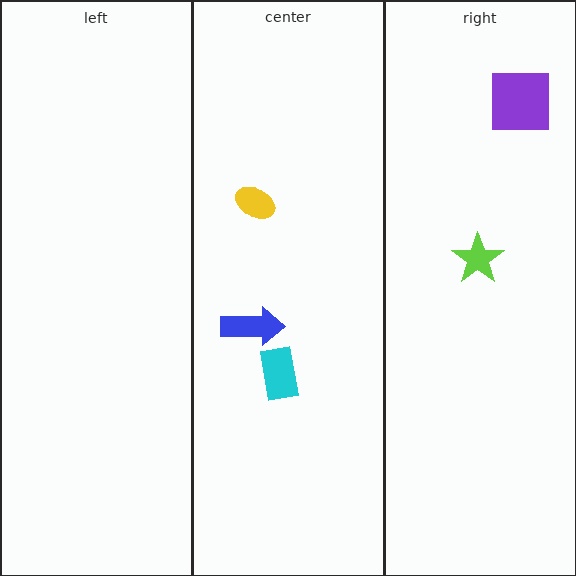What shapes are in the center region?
The blue arrow, the cyan rectangle, the yellow ellipse.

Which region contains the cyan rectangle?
The center region.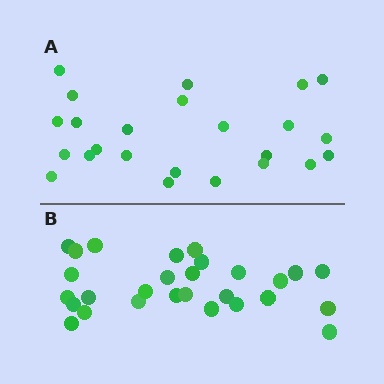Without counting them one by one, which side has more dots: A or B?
Region B (the bottom region) has more dots.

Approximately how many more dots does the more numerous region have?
Region B has about 4 more dots than region A.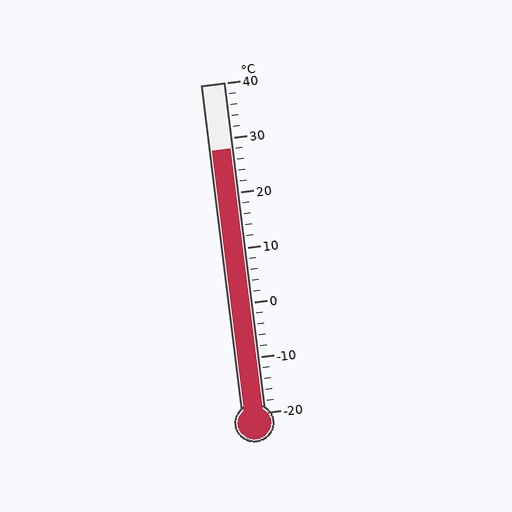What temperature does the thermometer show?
The thermometer shows approximately 28°C.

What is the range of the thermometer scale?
The thermometer scale ranges from -20°C to 40°C.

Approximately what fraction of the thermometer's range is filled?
The thermometer is filled to approximately 80% of its range.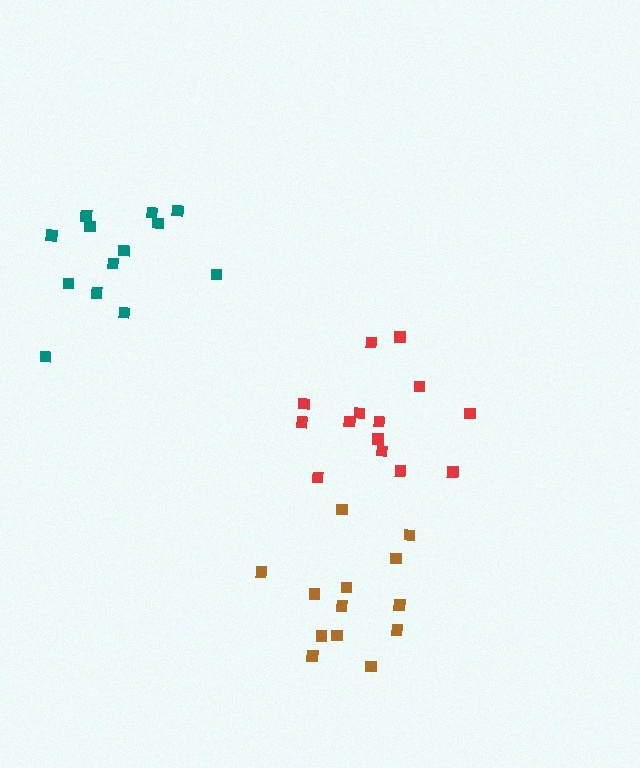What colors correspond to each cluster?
The clusters are colored: red, teal, brown.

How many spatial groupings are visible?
There are 3 spatial groupings.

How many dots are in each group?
Group 1: 14 dots, Group 2: 13 dots, Group 3: 13 dots (40 total).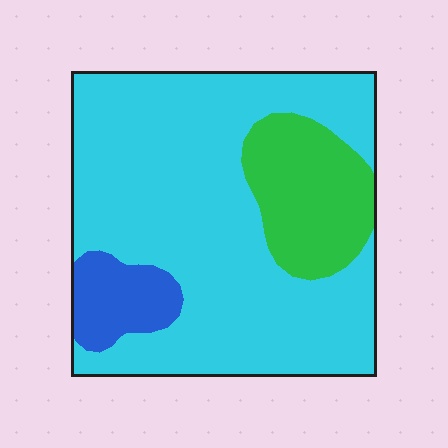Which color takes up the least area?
Blue, at roughly 10%.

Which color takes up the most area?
Cyan, at roughly 75%.